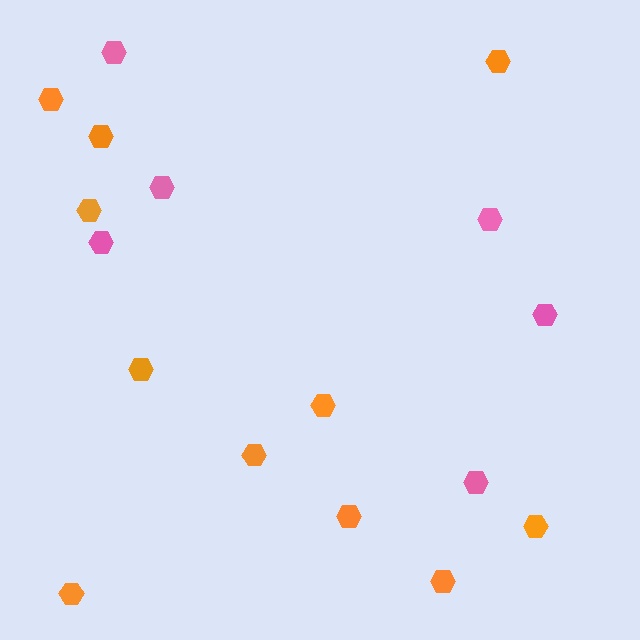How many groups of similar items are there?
There are 2 groups: one group of pink hexagons (6) and one group of orange hexagons (11).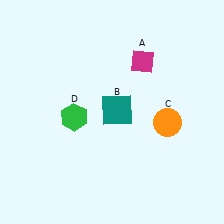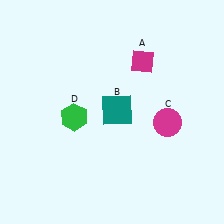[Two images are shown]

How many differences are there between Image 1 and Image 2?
There is 1 difference between the two images.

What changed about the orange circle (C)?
In Image 1, C is orange. In Image 2, it changed to magenta.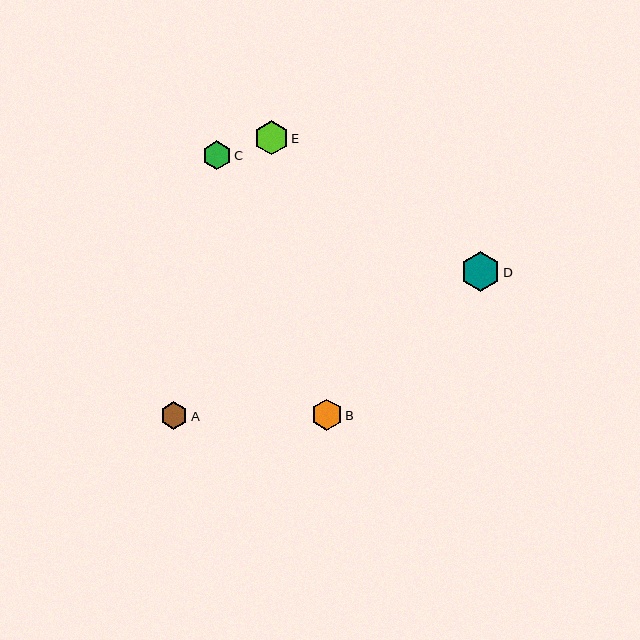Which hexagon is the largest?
Hexagon D is the largest with a size of approximately 40 pixels.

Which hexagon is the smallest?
Hexagon A is the smallest with a size of approximately 28 pixels.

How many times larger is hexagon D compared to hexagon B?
Hexagon D is approximately 1.3 times the size of hexagon B.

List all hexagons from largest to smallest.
From largest to smallest: D, E, B, C, A.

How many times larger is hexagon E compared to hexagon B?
Hexagon E is approximately 1.1 times the size of hexagon B.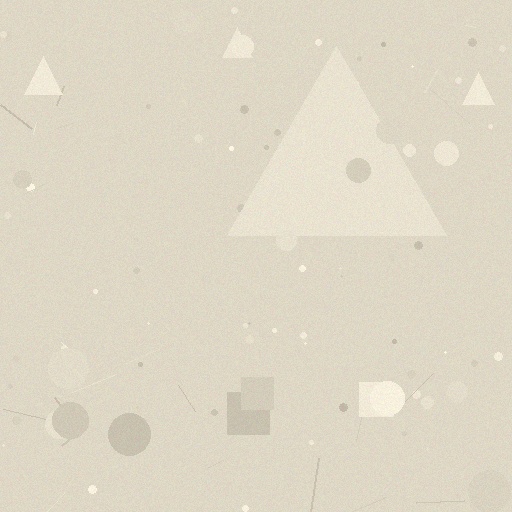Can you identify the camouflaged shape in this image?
The camouflaged shape is a triangle.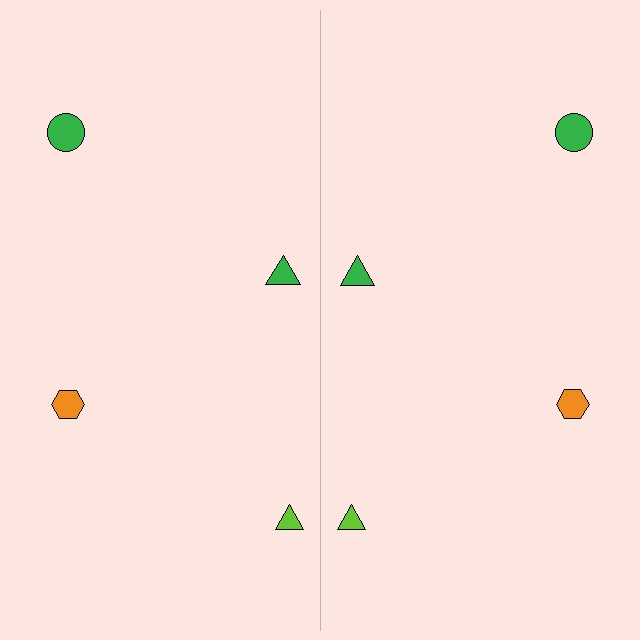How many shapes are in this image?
There are 8 shapes in this image.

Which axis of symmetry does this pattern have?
The pattern has a vertical axis of symmetry running through the center of the image.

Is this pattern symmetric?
Yes, this pattern has bilateral (reflection) symmetry.